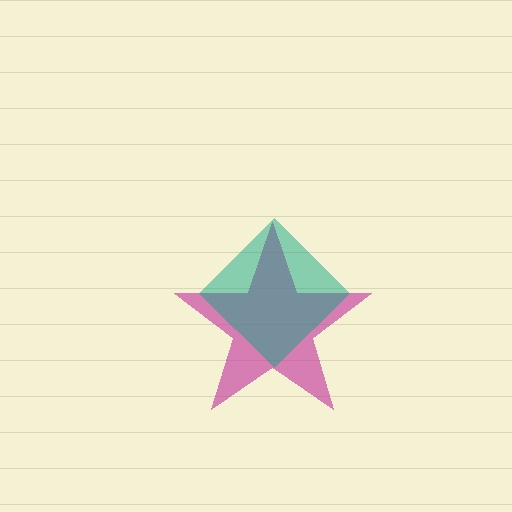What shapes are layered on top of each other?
The layered shapes are: a magenta star, a teal diamond.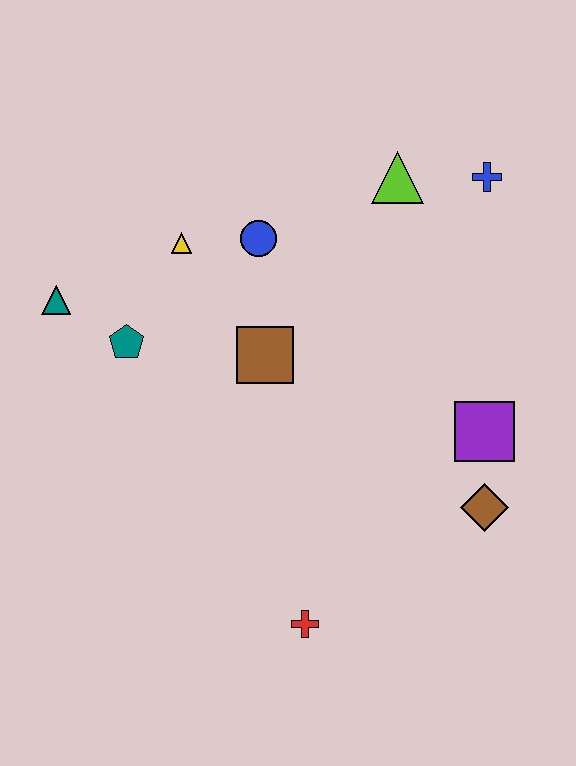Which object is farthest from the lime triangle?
The red cross is farthest from the lime triangle.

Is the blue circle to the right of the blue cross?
No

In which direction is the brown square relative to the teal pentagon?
The brown square is to the right of the teal pentagon.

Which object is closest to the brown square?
The blue circle is closest to the brown square.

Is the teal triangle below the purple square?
No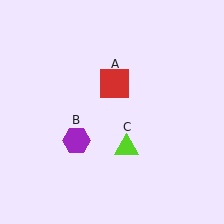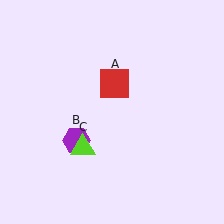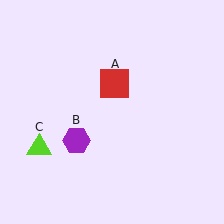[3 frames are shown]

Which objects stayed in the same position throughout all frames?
Red square (object A) and purple hexagon (object B) remained stationary.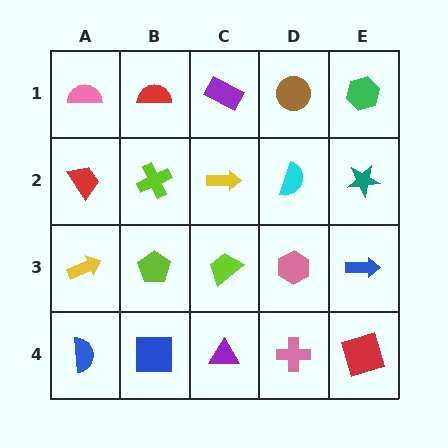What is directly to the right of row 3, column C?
A pink hexagon.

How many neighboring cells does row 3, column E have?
3.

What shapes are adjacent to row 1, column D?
A cyan semicircle (row 2, column D), a purple rectangle (row 1, column C), a green hexagon (row 1, column E).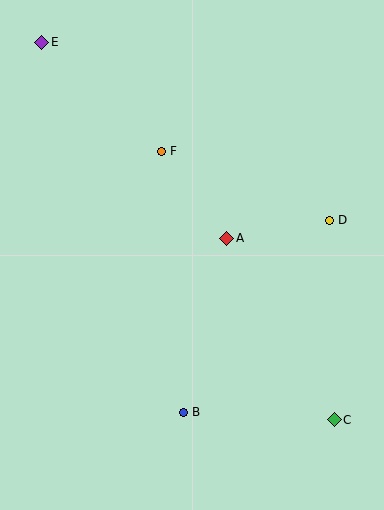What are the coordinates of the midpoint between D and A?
The midpoint between D and A is at (278, 229).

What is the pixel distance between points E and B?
The distance between E and B is 396 pixels.